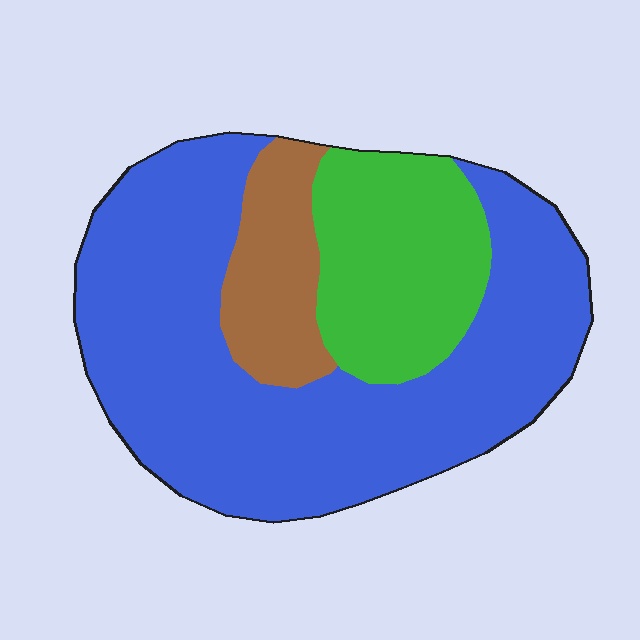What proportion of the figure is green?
Green covers around 20% of the figure.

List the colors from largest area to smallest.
From largest to smallest: blue, green, brown.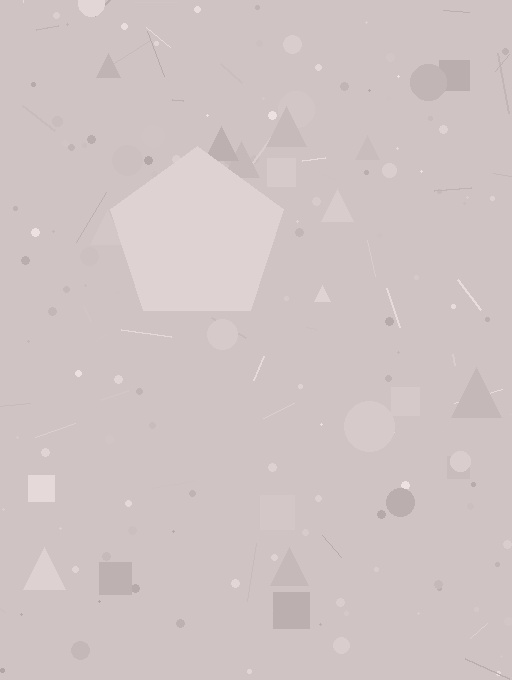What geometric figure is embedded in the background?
A pentagon is embedded in the background.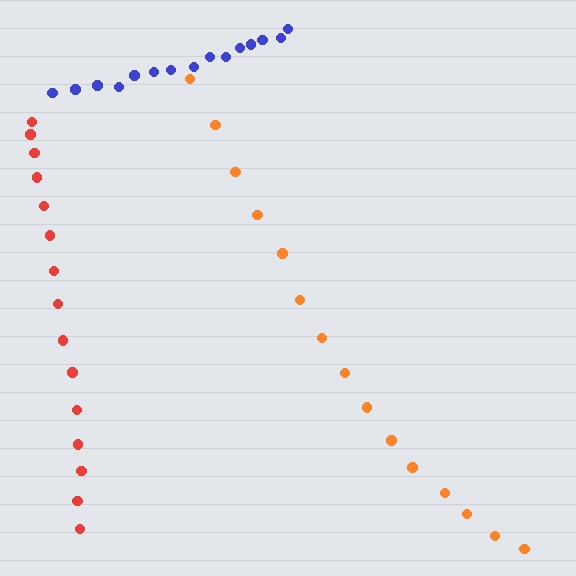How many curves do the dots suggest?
There are 3 distinct paths.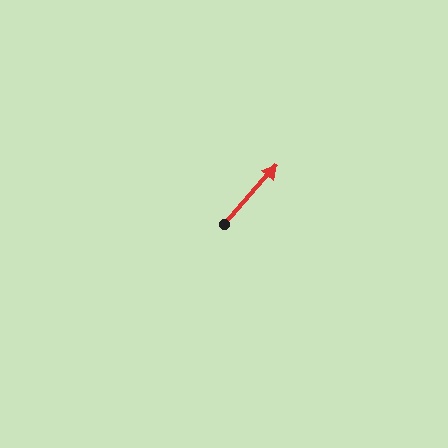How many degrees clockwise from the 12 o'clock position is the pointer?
Approximately 42 degrees.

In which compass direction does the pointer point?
Northeast.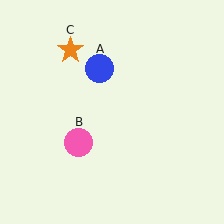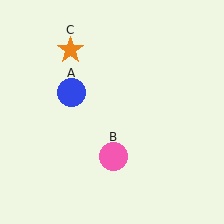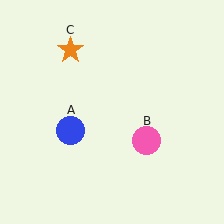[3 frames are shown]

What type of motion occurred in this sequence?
The blue circle (object A), pink circle (object B) rotated counterclockwise around the center of the scene.